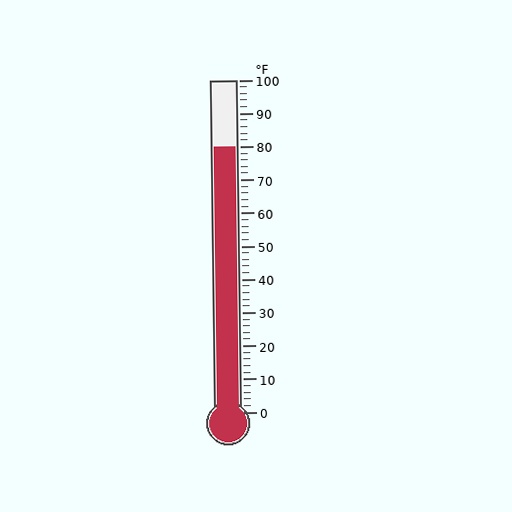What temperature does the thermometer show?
The thermometer shows approximately 80°F.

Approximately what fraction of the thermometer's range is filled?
The thermometer is filled to approximately 80% of its range.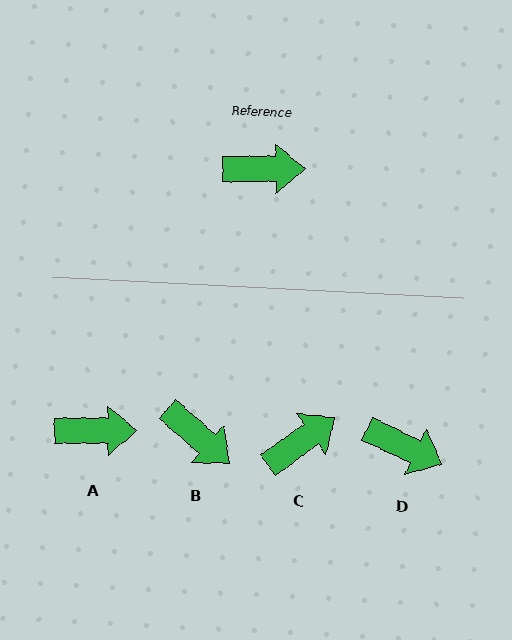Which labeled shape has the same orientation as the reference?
A.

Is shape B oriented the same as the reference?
No, it is off by about 42 degrees.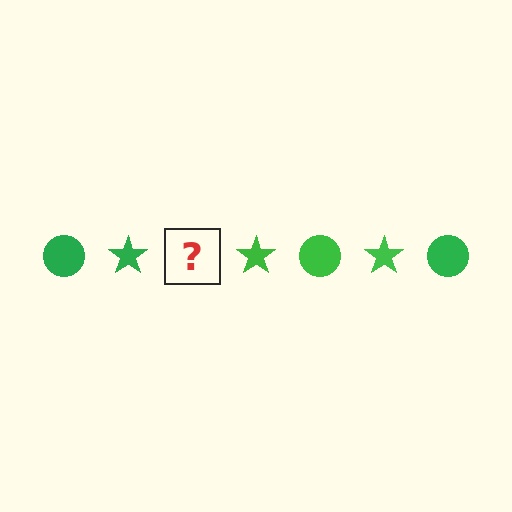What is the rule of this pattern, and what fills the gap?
The rule is that the pattern cycles through circle, star shapes in green. The gap should be filled with a green circle.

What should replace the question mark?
The question mark should be replaced with a green circle.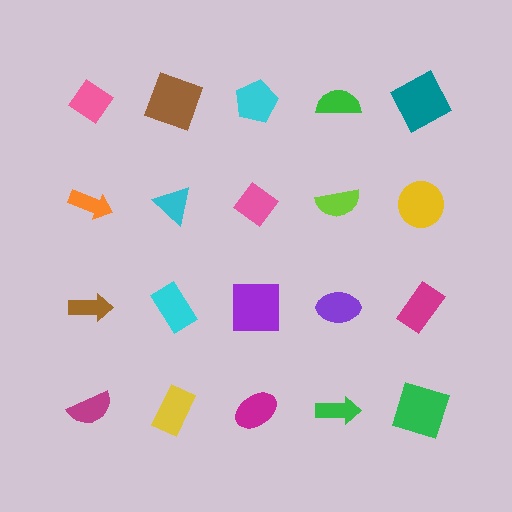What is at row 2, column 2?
A cyan triangle.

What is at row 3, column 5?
A magenta rectangle.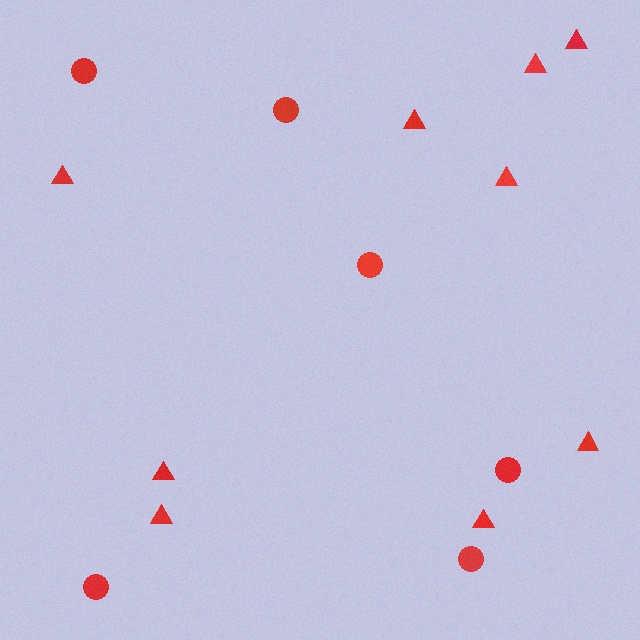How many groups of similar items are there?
There are 2 groups: one group of circles (6) and one group of triangles (9).